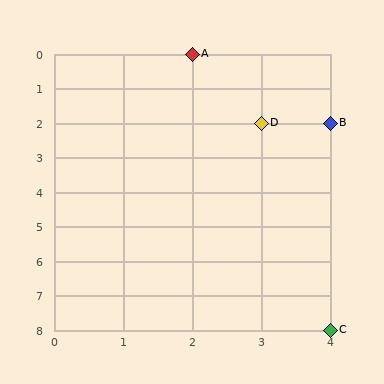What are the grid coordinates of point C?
Point C is at grid coordinates (4, 8).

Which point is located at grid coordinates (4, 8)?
Point C is at (4, 8).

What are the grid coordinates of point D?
Point D is at grid coordinates (3, 2).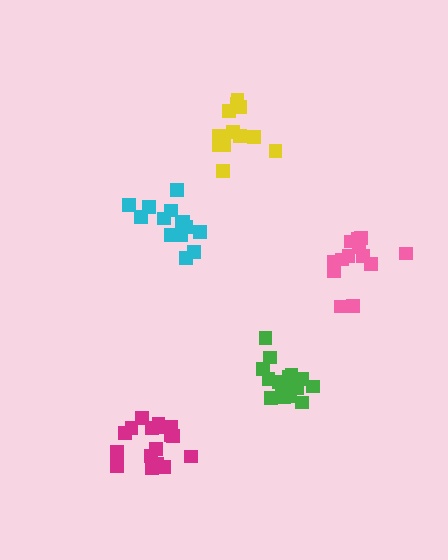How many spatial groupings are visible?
There are 5 spatial groupings.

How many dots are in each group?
Group 1: 17 dots, Group 2: 17 dots, Group 3: 12 dots, Group 4: 13 dots, Group 5: 14 dots (73 total).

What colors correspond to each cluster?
The clusters are colored: green, magenta, yellow, pink, cyan.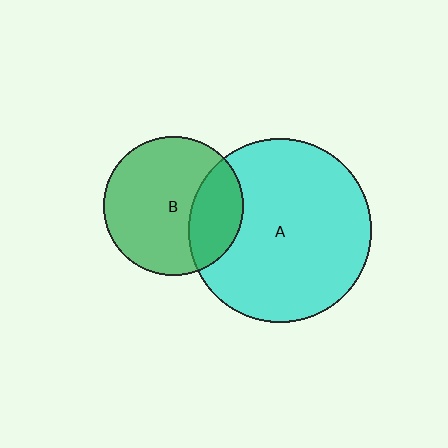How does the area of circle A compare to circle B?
Approximately 1.7 times.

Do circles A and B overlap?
Yes.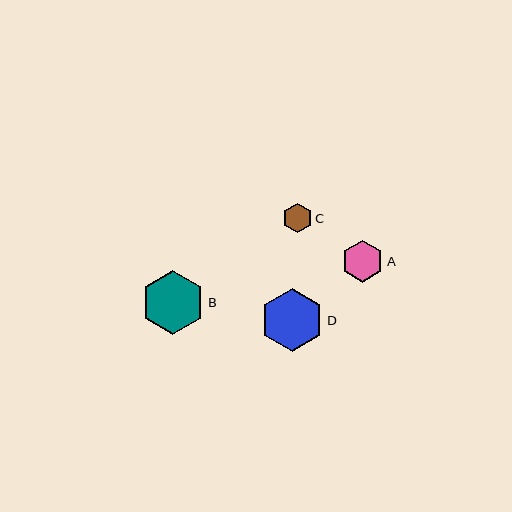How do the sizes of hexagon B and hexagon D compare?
Hexagon B and hexagon D are approximately the same size.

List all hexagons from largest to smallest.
From largest to smallest: B, D, A, C.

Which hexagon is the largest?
Hexagon B is the largest with a size of approximately 64 pixels.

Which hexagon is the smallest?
Hexagon C is the smallest with a size of approximately 29 pixels.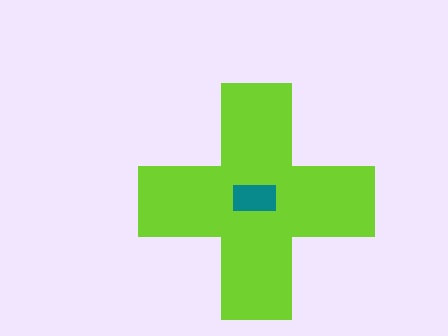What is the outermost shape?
The lime cross.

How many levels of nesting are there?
2.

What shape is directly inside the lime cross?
The teal rectangle.